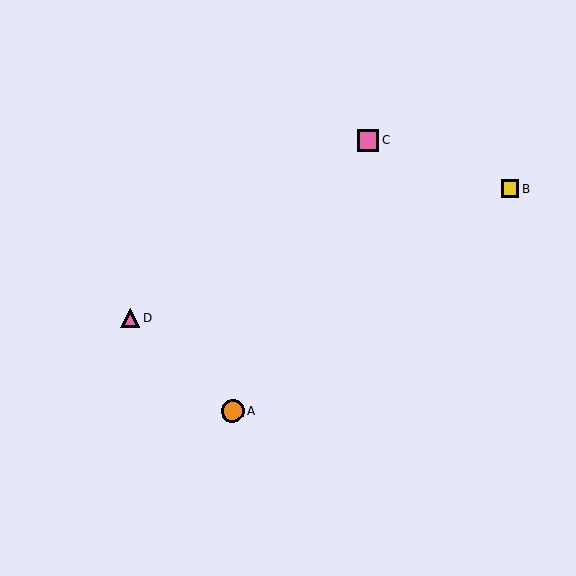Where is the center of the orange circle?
The center of the orange circle is at (232, 411).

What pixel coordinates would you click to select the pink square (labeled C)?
Click at (367, 141) to select the pink square C.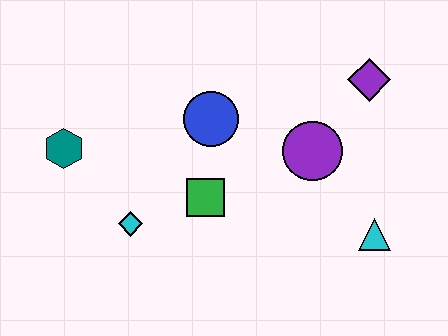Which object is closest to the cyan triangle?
The purple circle is closest to the cyan triangle.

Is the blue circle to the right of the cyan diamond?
Yes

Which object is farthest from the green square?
The purple diamond is farthest from the green square.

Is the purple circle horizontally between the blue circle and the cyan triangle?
Yes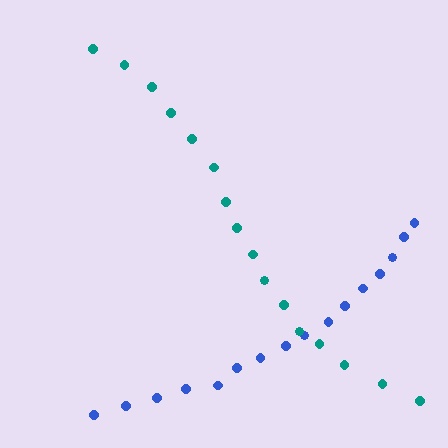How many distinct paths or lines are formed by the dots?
There are 2 distinct paths.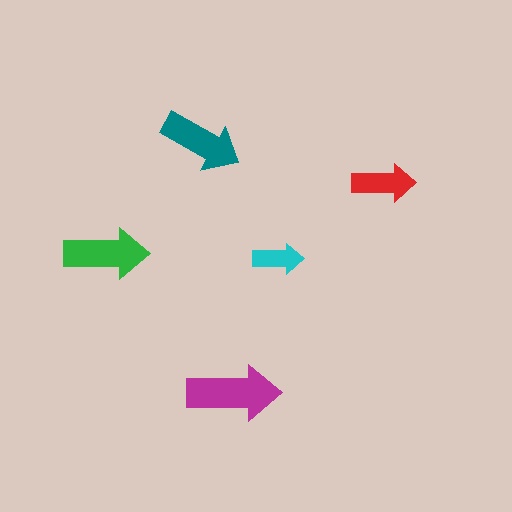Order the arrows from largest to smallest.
the magenta one, the green one, the teal one, the red one, the cyan one.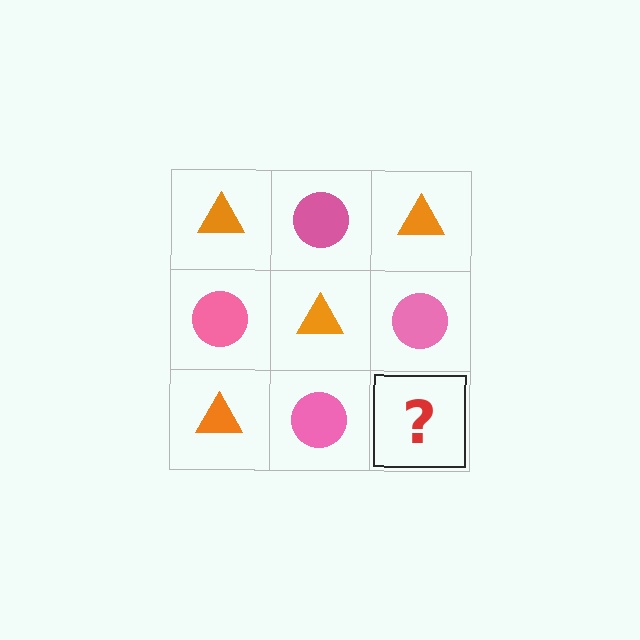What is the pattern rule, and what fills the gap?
The rule is that it alternates orange triangle and pink circle in a checkerboard pattern. The gap should be filled with an orange triangle.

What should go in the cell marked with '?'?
The missing cell should contain an orange triangle.